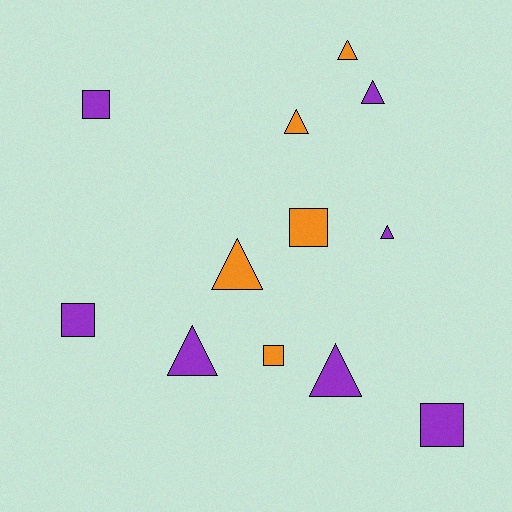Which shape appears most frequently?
Triangle, with 7 objects.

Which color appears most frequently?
Purple, with 7 objects.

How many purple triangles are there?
There are 4 purple triangles.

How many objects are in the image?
There are 12 objects.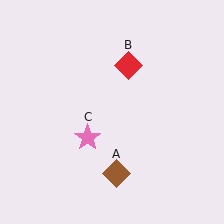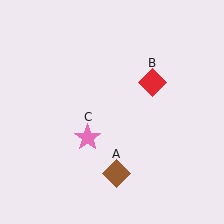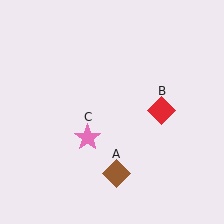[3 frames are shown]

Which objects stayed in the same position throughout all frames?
Brown diamond (object A) and pink star (object C) remained stationary.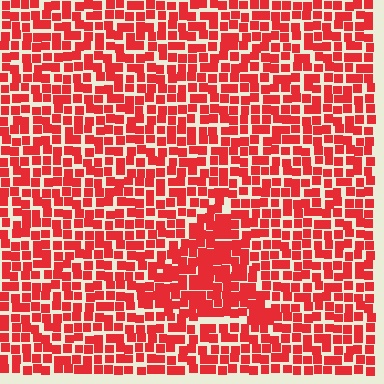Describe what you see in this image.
The image contains small red elements arranged at two different densities. A triangle-shaped region is visible where the elements are more densely packed than the surrounding area.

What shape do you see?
I see a triangle.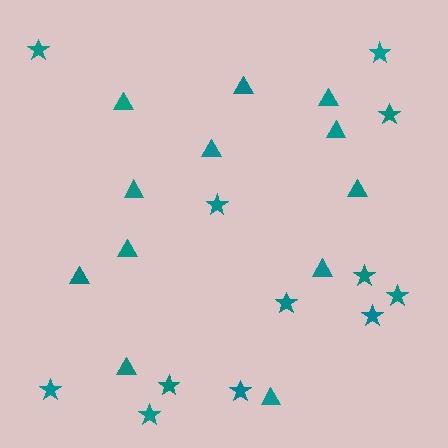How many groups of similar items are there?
There are 2 groups: one group of triangles (12) and one group of stars (12).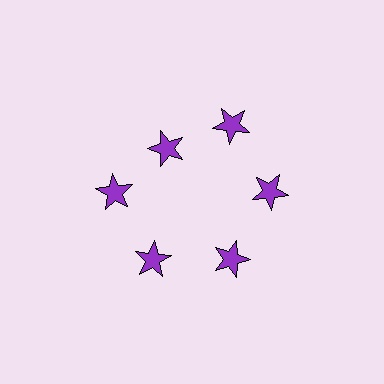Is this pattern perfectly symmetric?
No. The 6 purple stars are arranged in a ring, but one element near the 11 o'clock position is pulled inward toward the center, breaking the 6-fold rotational symmetry.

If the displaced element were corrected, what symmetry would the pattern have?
It would have 6-fold rotational symmetry — the pattern would map onto itself every 60 degrees.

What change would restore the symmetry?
The symmetry would be restored by moving it outward, back onto the ring so that all 6 stars sit at equal angles and equal distance from the center.